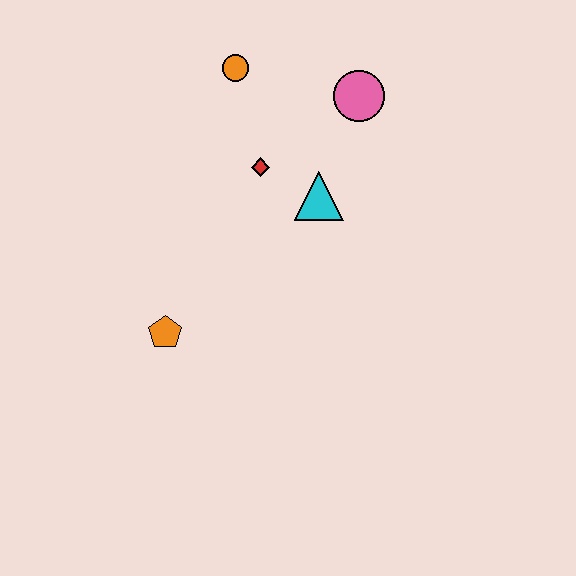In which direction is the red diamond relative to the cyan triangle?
The red diamond is to the left of the cyan triangle.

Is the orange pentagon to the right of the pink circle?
No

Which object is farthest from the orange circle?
The orange pentagon is farthest from the orange circle.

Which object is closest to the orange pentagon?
The red diamond is closest to the orange pentagon.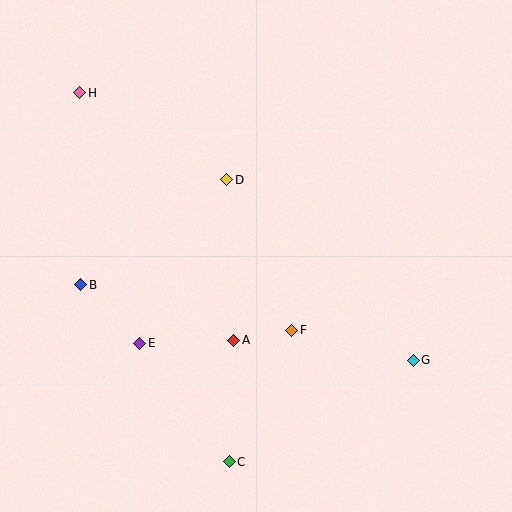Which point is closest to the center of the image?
Point D at (227, 180) is closest to the center.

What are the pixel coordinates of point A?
Point A is at (234, 340).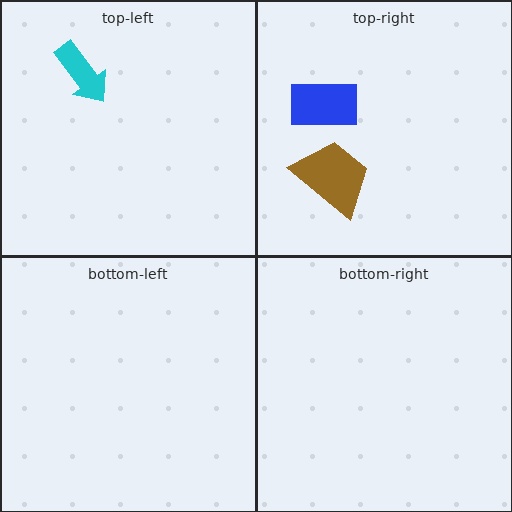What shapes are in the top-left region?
The cyan arrow.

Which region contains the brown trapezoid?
The top-right region.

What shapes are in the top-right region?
The brown trapezoid, the blue rectangle.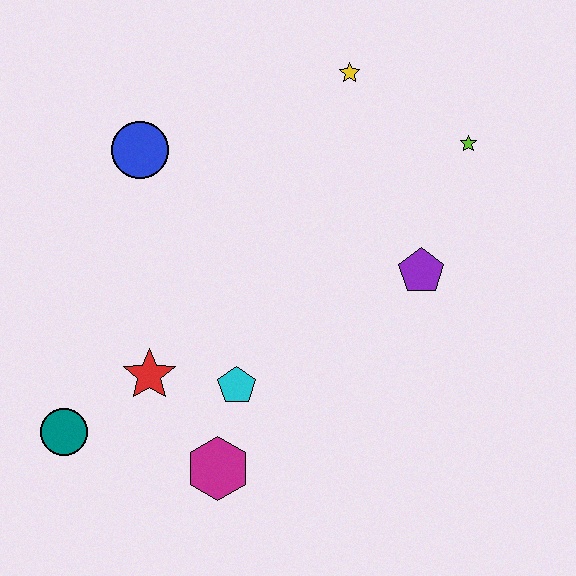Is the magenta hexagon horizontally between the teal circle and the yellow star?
Yes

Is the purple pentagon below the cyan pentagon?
No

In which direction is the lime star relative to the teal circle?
The lime star is to the right of the teal circle.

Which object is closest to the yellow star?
The lime star is closest to the yellow star.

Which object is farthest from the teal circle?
The lime star is farthest from the teal circle.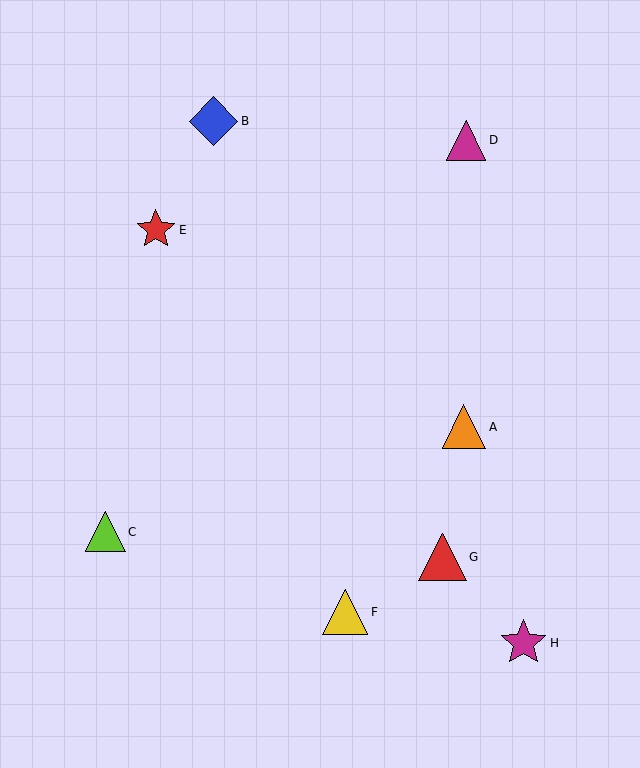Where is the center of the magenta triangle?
The center of the magenta triangle is at (466, 140).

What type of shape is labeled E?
Shape E is a red star.